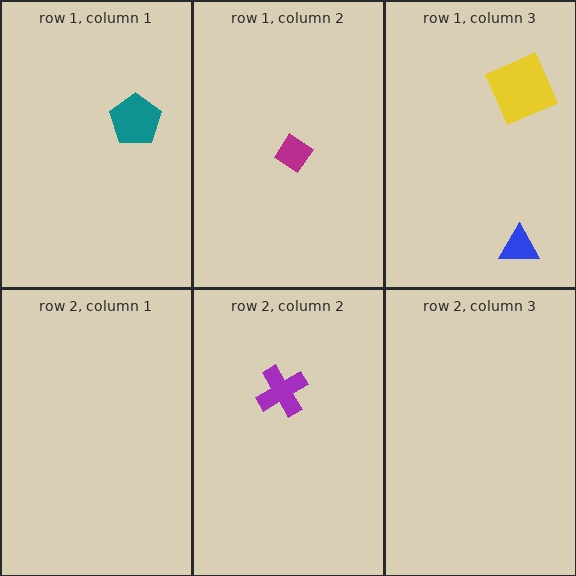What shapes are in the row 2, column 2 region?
The purple cross.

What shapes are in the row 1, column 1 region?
The teal pentagon.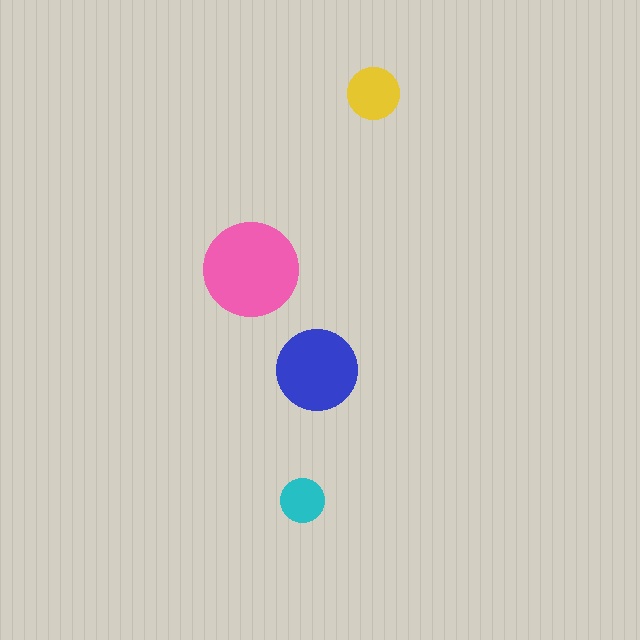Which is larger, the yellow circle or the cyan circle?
The yellow one.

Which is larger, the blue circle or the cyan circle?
The blue one.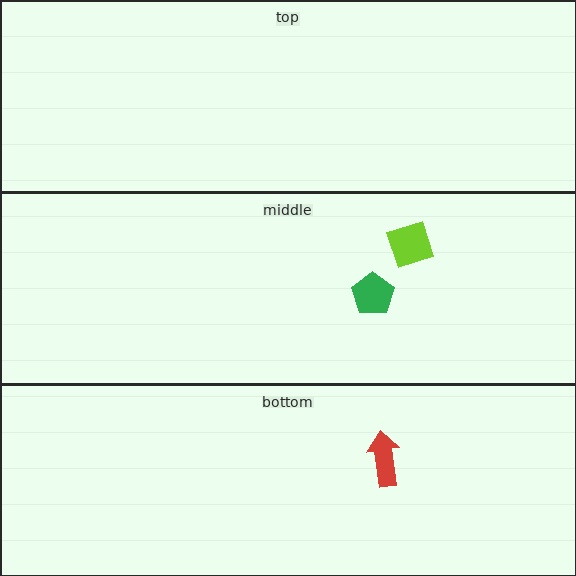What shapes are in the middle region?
The lime diamond, the green pentagon.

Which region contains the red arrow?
The bottom region.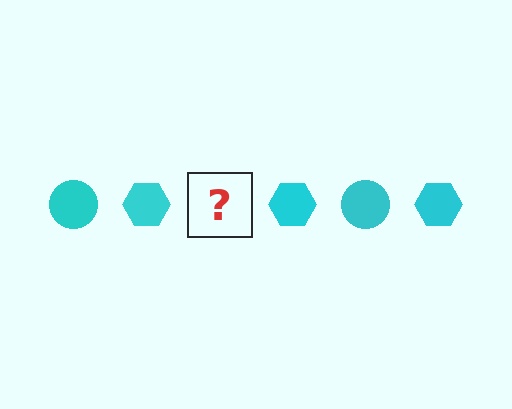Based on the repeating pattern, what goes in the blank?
The blank should be a cyan circle.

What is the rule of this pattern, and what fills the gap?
The rule is that the pattern cycles through circle, hexagon shapes in cyan. The gap should be filled with a cyan circle.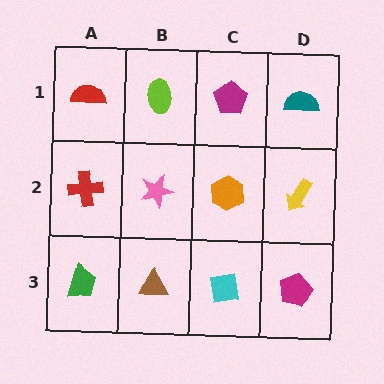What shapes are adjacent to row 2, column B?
A lime ellipse (row 1, column B), a brown triangle (row 3, column B), a red cross (row 2, column A), an orange hexagon (row 2, column C).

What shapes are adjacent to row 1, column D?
A yellow arrow (row 2, column D), a magenta pentagon (row 1, column C).